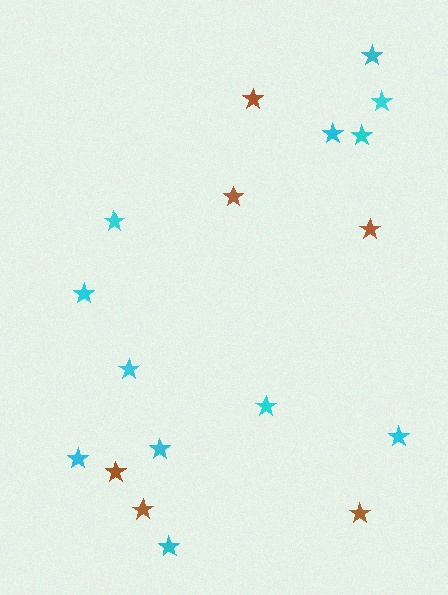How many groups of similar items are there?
There are 2 groups: one group of cyan stars (12) and one group of brown stars (6).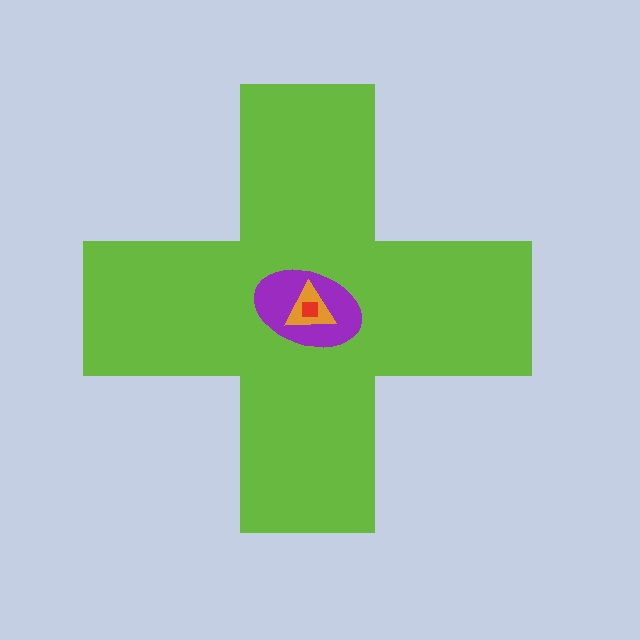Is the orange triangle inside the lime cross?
Yes.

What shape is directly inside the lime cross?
The purple ellipse.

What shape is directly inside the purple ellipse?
The orange triangle.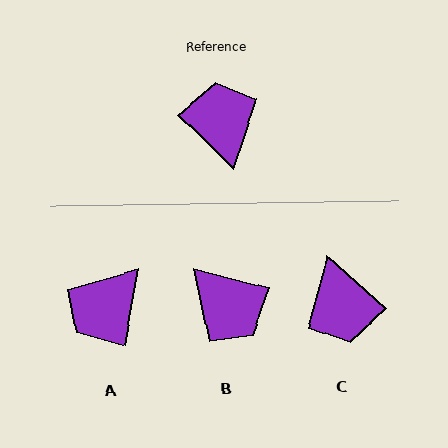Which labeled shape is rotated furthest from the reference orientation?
C, about 177 degrees away.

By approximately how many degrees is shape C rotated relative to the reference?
Approximately 177 degrees clockwise.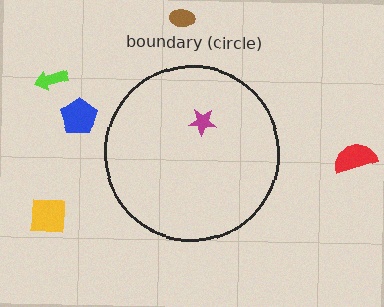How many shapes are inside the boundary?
1 inside, 5 outside.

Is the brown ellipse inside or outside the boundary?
Outside.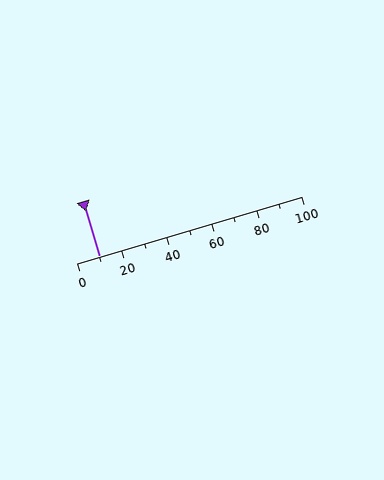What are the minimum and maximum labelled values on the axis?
The axis runs from 0 to 100.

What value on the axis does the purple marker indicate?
The marker indicates approximately 10.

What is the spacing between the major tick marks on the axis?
The major ticks are spaced 20 apart.